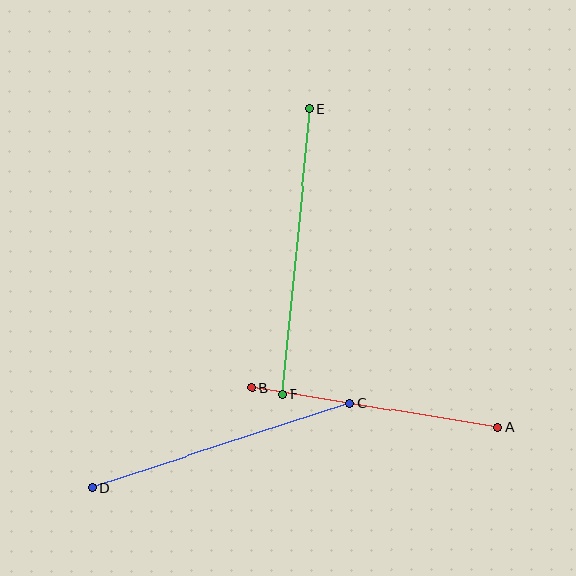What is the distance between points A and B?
The distance is approximately 249 pixels.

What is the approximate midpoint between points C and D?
The midpoint is at approximately (221, 445) pixels.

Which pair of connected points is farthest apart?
Points E and F are farthest apart.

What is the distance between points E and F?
The distance is approximately 287 pixels.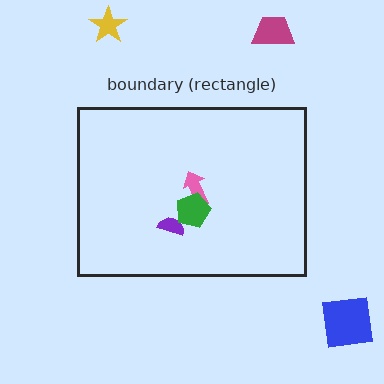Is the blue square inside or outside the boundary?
Outside.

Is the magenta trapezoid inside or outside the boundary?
Outside.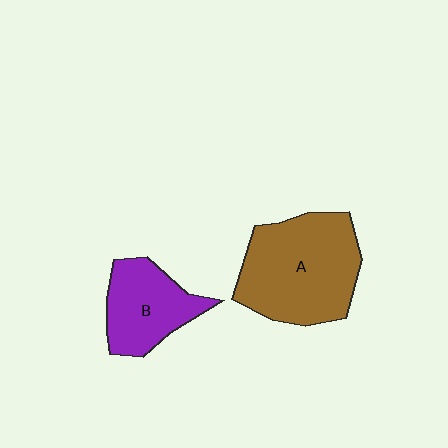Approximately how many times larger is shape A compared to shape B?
Approximately 1.7 times.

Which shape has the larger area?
Shape A (brown).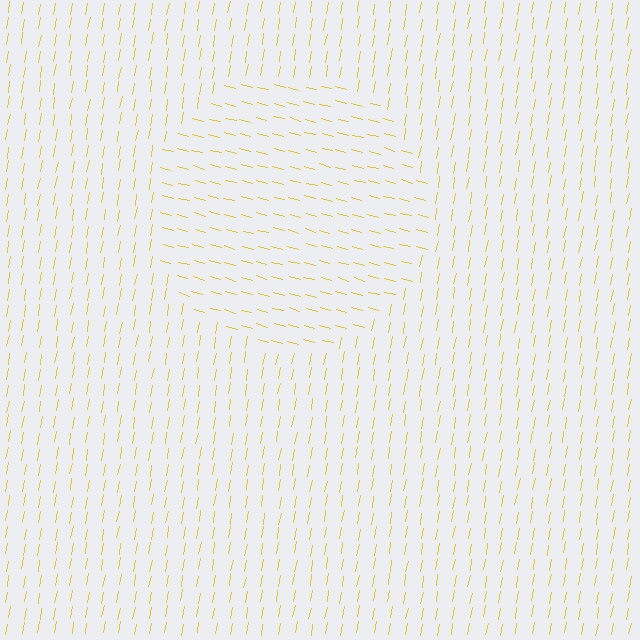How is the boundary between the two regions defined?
The boundary is defined purely by a change in line orientation (approximately 85 degrees difference). All lines are the same color and thickness.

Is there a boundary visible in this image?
Yes, there is a texture boundary formed by a change in line orientation.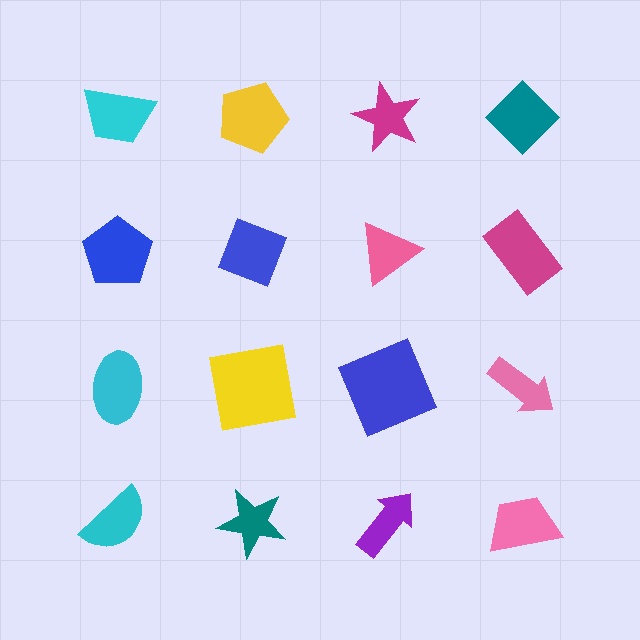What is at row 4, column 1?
A cyan semicircle.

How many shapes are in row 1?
4 shapes.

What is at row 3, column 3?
A blue square.